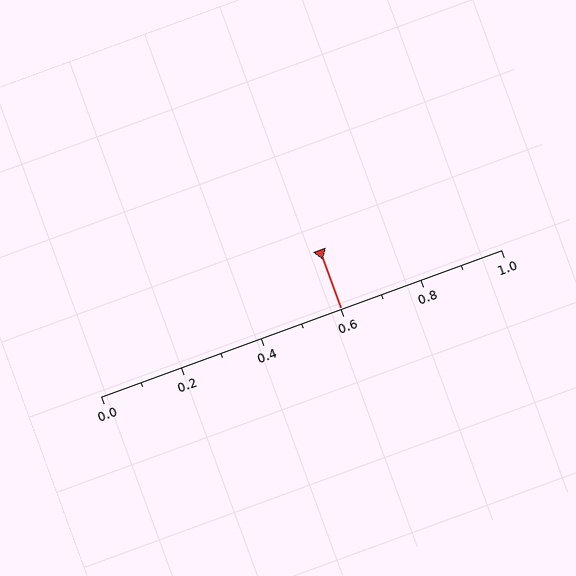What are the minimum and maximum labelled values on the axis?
The axis runs from 0.0 to 1.0.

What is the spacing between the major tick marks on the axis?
The major ticks are spaced 0.2 apart.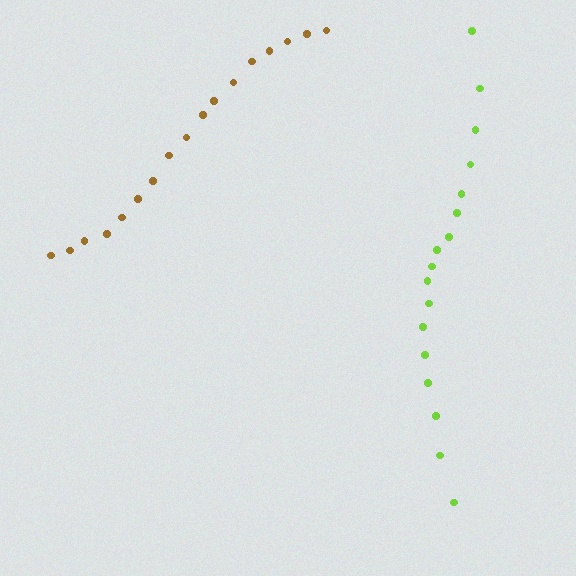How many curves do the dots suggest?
There are 2 distinct paths.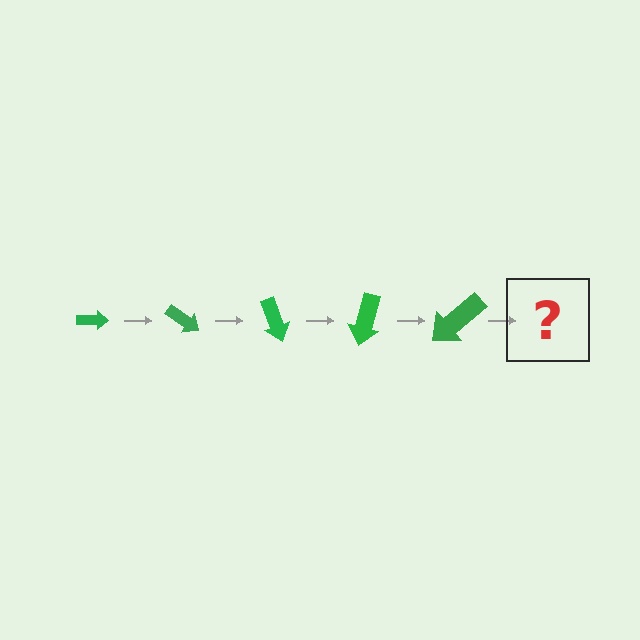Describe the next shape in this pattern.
It should be an arrow, larger than the previous one and rotated 175 degrees from the start.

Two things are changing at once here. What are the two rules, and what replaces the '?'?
The two rules are that the arrow grows larger each step and it rotates 35 degrees each step. The '?' should be an arrow, larger than the previous one and rotated 175 degrees from the start.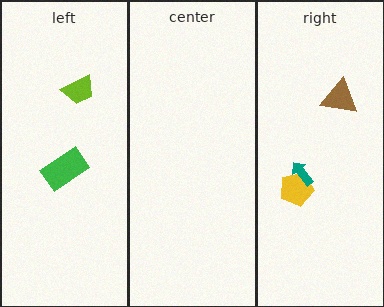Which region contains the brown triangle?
The right region.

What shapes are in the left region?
The green rectangle, the lime trapezoid.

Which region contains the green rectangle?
The left region.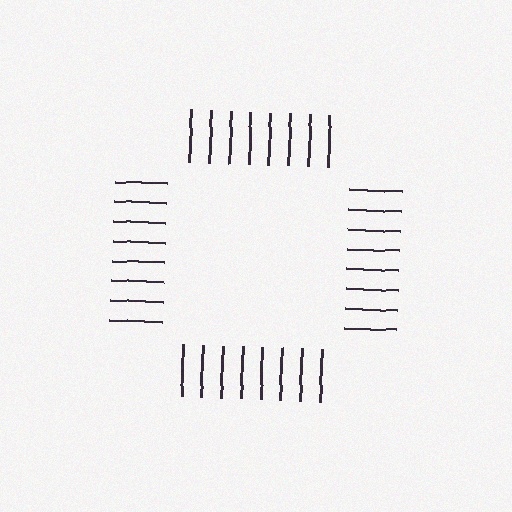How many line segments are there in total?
32 — 8 along each of the 4 edges.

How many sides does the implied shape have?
4 sides — the line-ends trace a square.